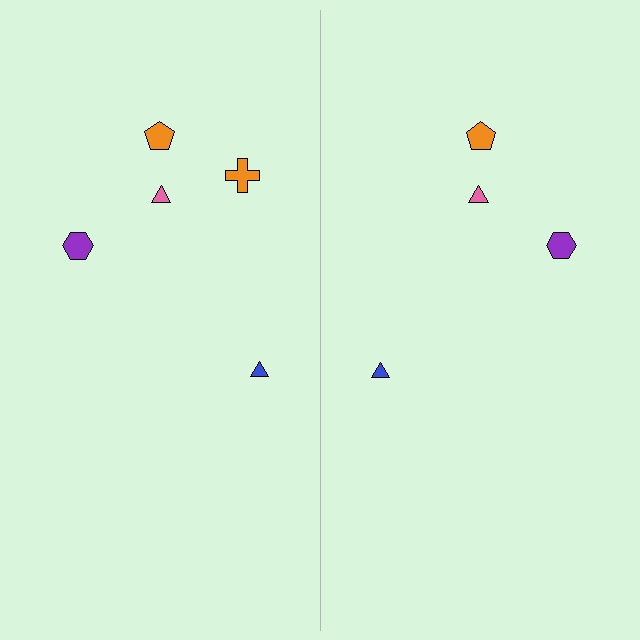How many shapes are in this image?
There are 9 shapes in this image.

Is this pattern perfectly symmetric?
No, the pattern is not perfectly symmetric. A orange cross is missing from the right side.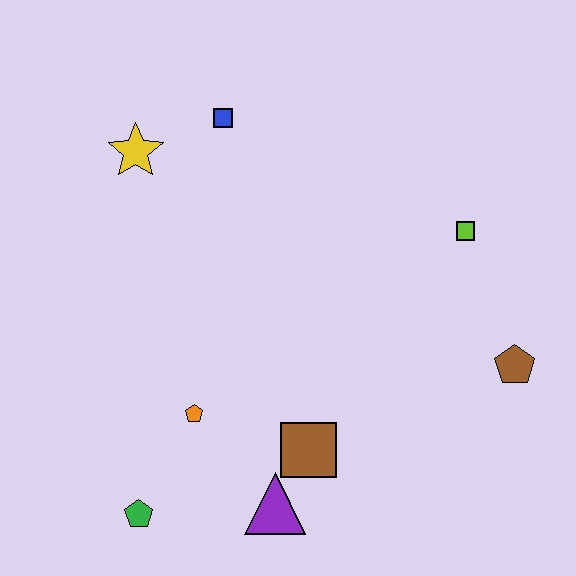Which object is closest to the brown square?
The purple triangle is closest to the brown square.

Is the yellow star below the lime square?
No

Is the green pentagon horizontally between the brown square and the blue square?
No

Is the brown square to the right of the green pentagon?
Yes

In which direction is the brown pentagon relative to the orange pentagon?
The brown pentagon is to the right of the orange pentagon.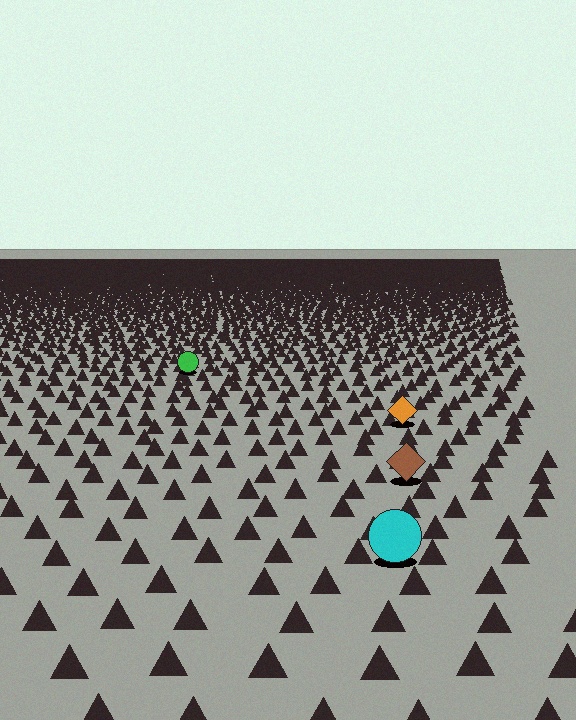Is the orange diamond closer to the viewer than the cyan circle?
No. The cyan circle is closer — you can tell from the texture gradient: the ground texture is coarser near it.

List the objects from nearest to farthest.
From nearest to farthest: the cyan circle, the brown diamond, the orange diamond, the green circle.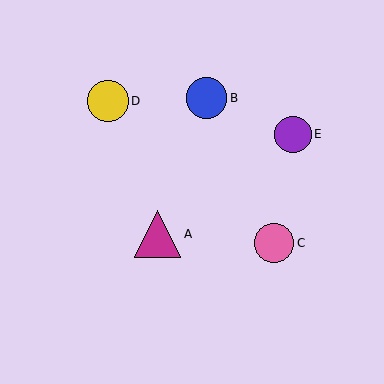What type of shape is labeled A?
Shape A is a magenta triangle.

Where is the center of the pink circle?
The center of the pink circle is at (274, 243).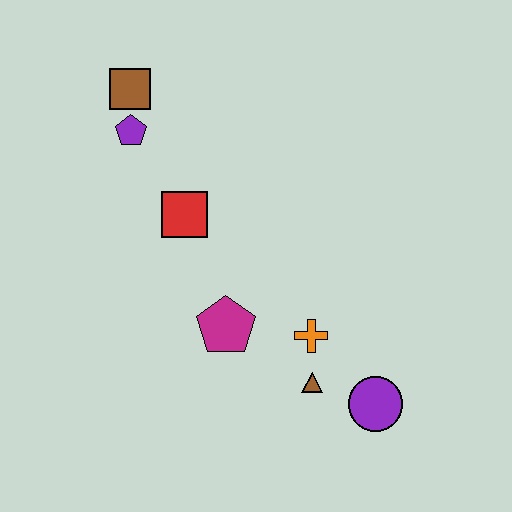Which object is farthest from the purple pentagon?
The purple circle is farthest from the purple pentagon.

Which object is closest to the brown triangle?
The orange cross is closest to the brown triangle.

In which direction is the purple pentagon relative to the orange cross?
The purple pentagon is above the orange cross.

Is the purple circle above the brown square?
No